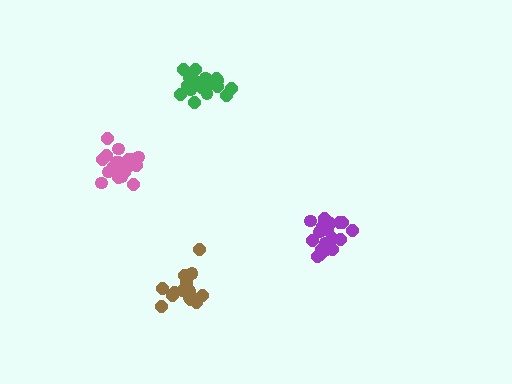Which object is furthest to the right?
The purple cluster is rightmost.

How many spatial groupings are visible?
There are 4 spatial groupings.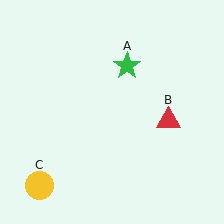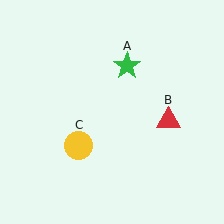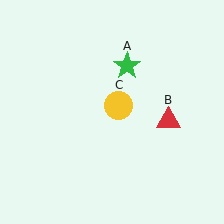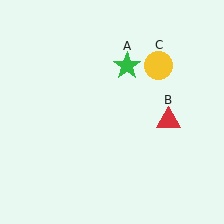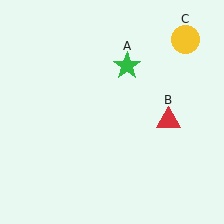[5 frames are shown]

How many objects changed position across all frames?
1 object changed position: yellow circle (object C).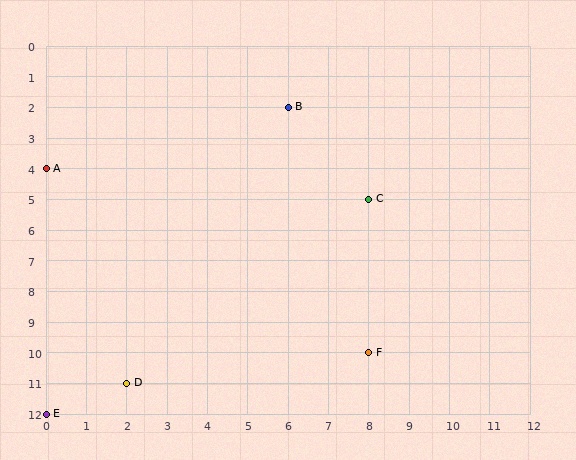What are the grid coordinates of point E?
Point E is at grid coordinates (0, 12).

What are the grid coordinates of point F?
Point F is at grid coordinates (8, 10).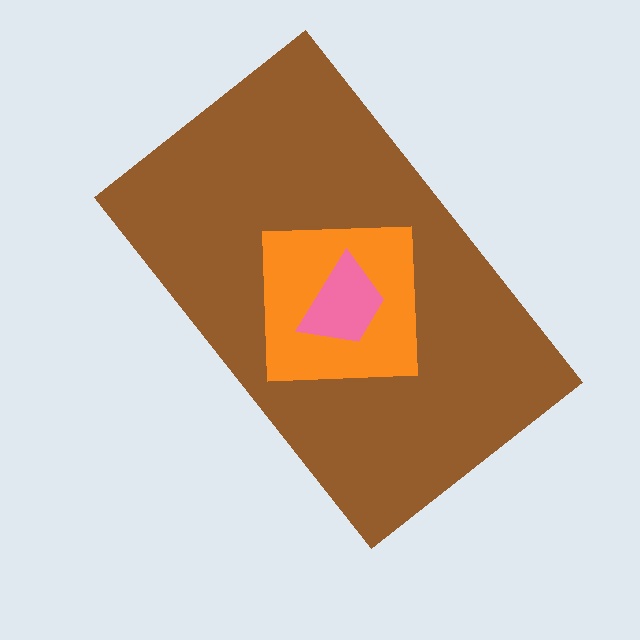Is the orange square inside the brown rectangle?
Yes.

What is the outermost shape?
The brown rectangle.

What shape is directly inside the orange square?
The pink trapezoid.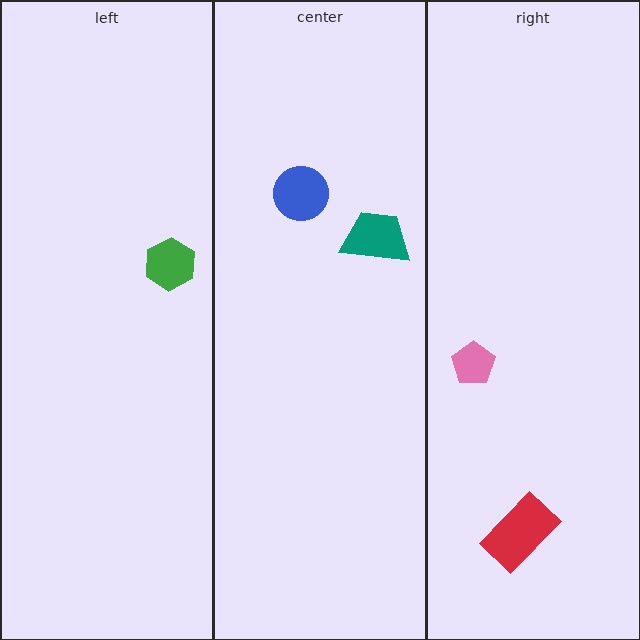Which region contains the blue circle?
The center region.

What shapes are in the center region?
The blue circle, the teal trapezoid.